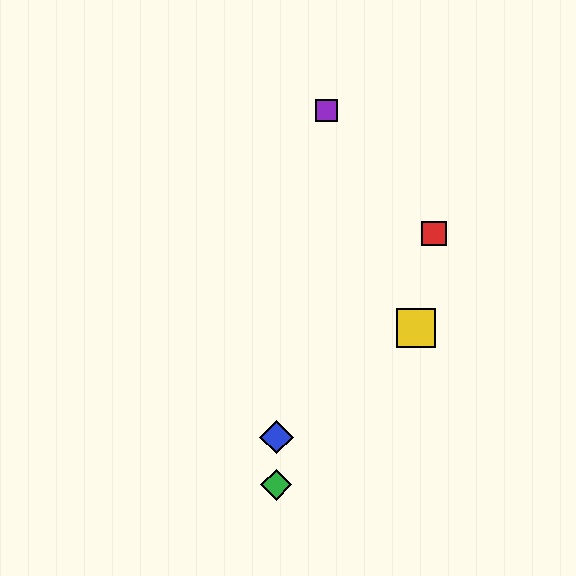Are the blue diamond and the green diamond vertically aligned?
Yes, both are at x≈276.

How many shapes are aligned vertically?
2 shapes (the blue diamond, the green diamond) are aligned vertically.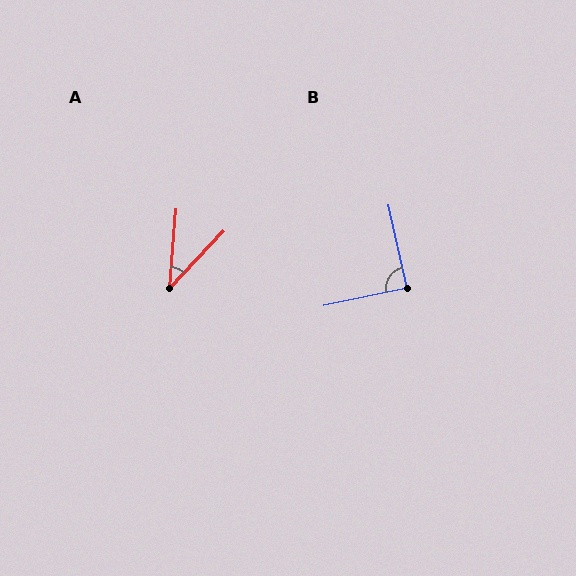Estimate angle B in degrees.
Approximately 90 degrees.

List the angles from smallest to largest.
A (39°), B (90°).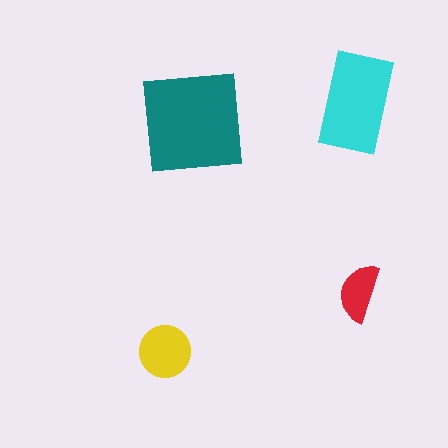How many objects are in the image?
There are 4 objects in the image.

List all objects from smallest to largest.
The red semicircle, the yellow circle, the cyan rectangle, the teal square.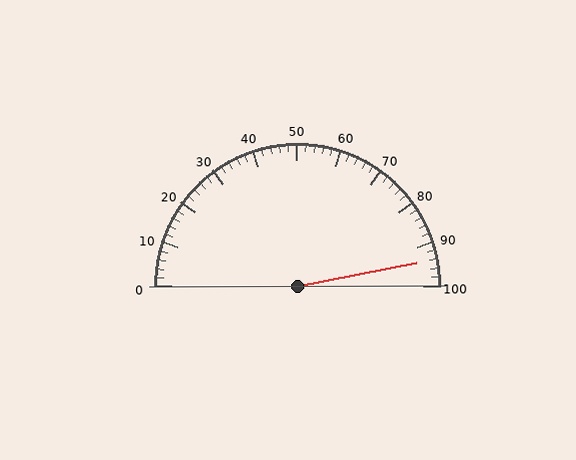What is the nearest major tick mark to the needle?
The nearest major tick mark is 90.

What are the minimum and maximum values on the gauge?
The gauge ranges from 0 to 100.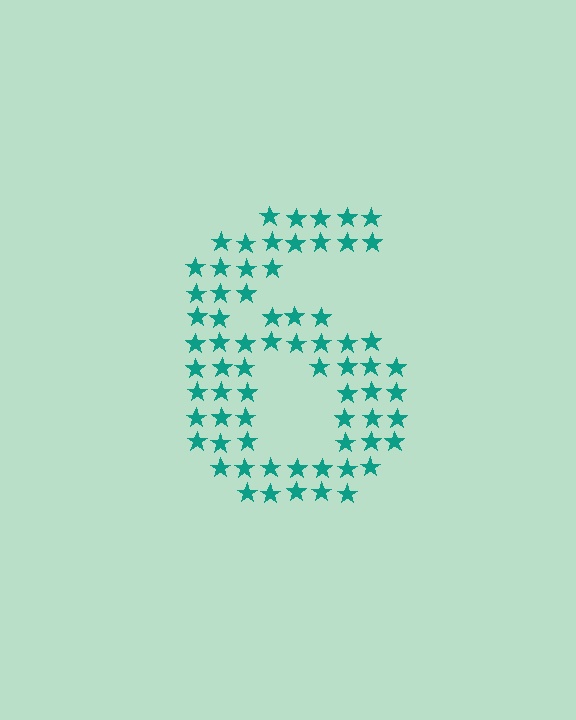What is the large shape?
The large shape is the digit 6.